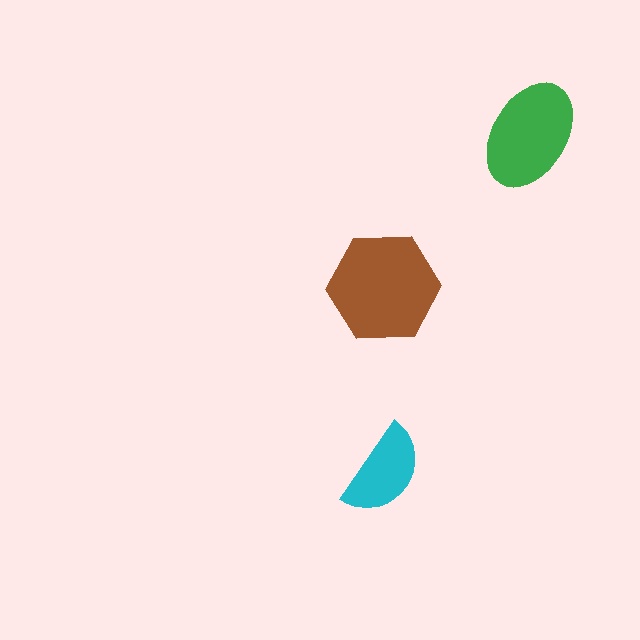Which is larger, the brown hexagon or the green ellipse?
The brown hexagon.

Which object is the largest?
The brown hexagon.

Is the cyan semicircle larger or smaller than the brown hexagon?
Smaller.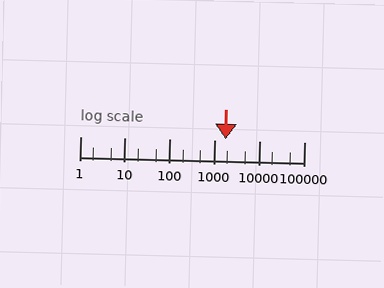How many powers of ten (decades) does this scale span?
The scale spans 5 decades, from 1 to 100000.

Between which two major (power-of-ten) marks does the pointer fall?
The pointer is between 1000 and 10000.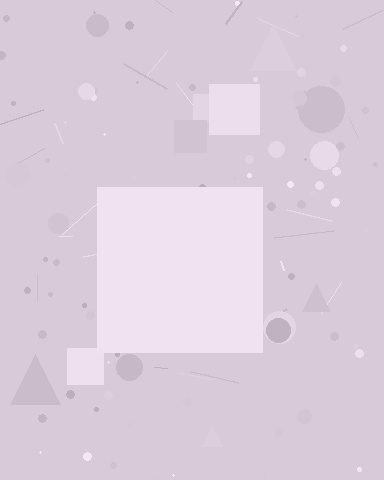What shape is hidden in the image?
A square is hidden in the image.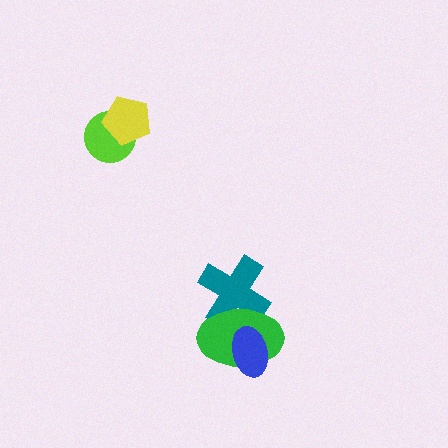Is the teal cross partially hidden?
Yes, it is partially covered by another shape.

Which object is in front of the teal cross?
The green ellipse is in front of the teal cross.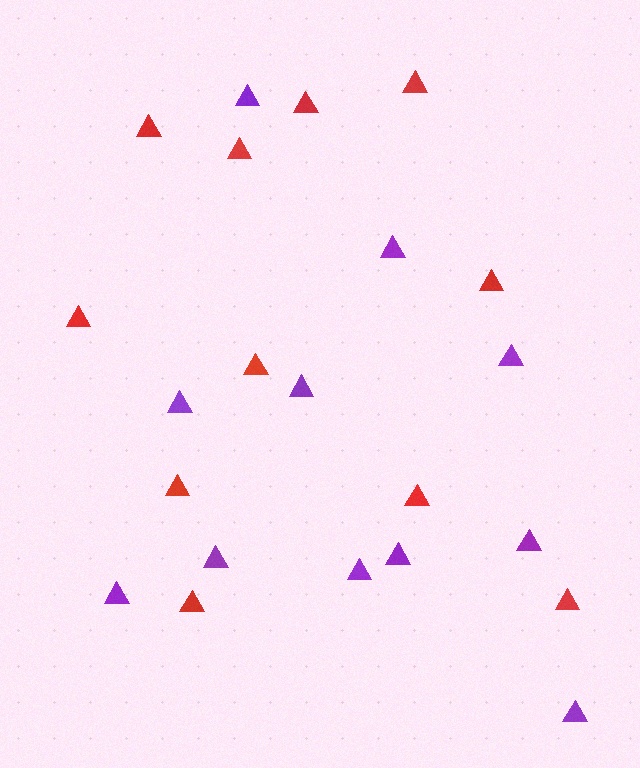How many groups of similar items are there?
There are 2 groups: one group of red triangles (11) and one group of purple triangles (11).